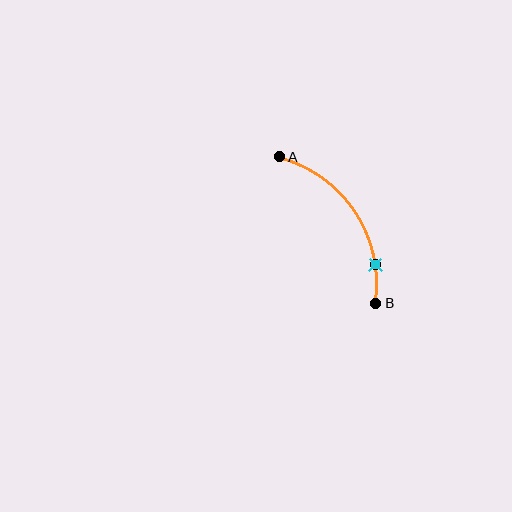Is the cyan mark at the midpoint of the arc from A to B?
No. The cyan mark lies on the arc but is closer to endpoint B. The arc midpoint would be at the point on the curve equidistant along the arc from both A and B.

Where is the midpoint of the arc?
The arc midpoint is the point on the curve farthest from the straight line joining A and B. It sits to the right of that line.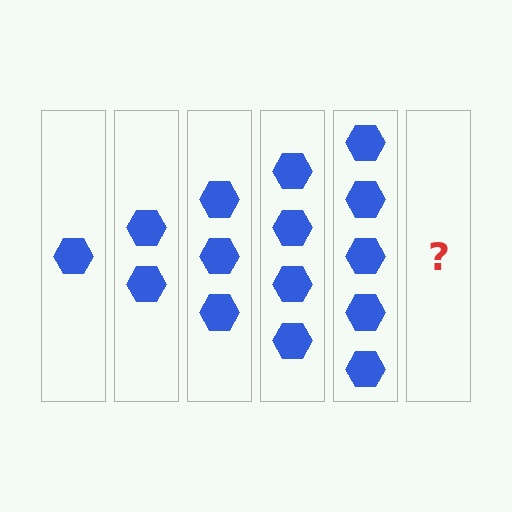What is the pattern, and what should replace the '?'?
The pattern is that each step adds one more hexagon. The '?' should be 6 hexagons.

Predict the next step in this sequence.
The next step is 6 hexagons.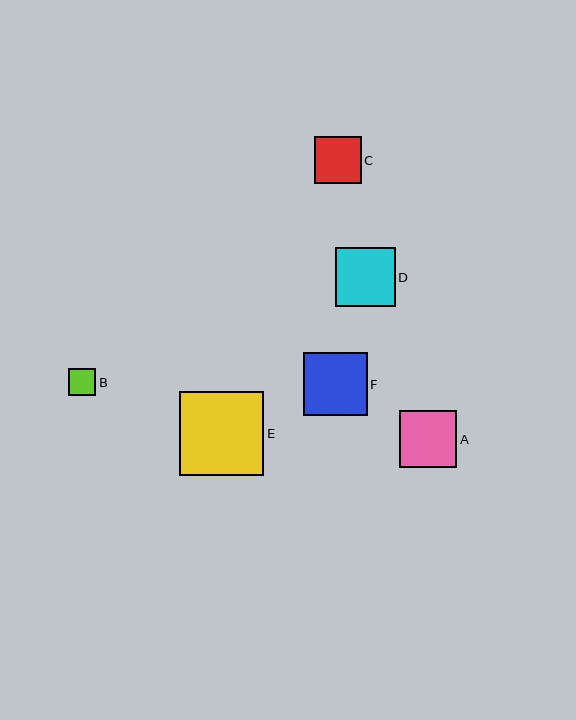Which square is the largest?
Square E is the largest with a size of approximately 85 pixels.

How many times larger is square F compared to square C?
Square F is approximately 1.4 times the size of square C.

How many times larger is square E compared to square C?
Square E is approximately 1.8 times the size of square C.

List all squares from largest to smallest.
From largest to smallest: E, F, D, A, C, B.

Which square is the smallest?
Square B is the smallest with a size of approximately 27 pixels.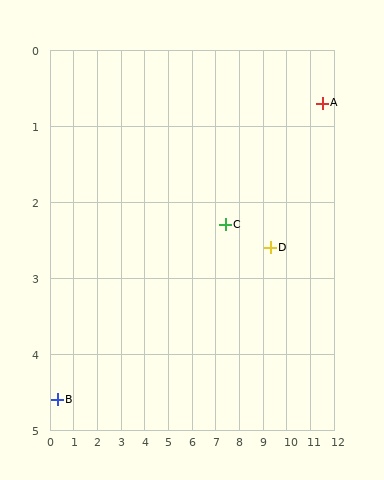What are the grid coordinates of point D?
Point D is at approximately (9.3, 2.6).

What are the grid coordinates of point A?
Point A is at approximately (11.5, 0.7).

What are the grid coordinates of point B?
Point B is at approximately (0.3, 4.6).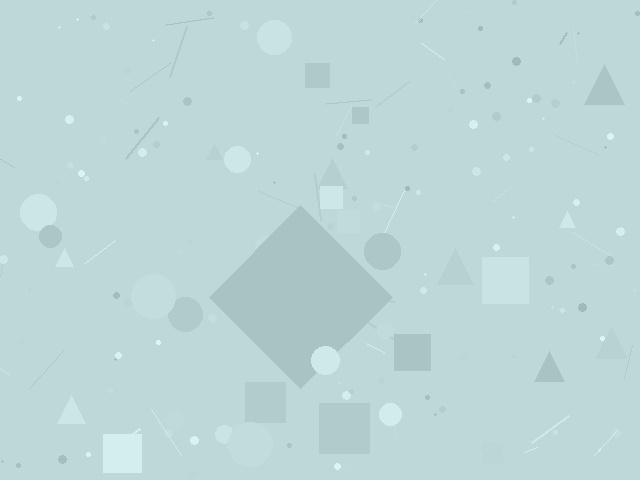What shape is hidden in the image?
A diamond is hidden in the image.